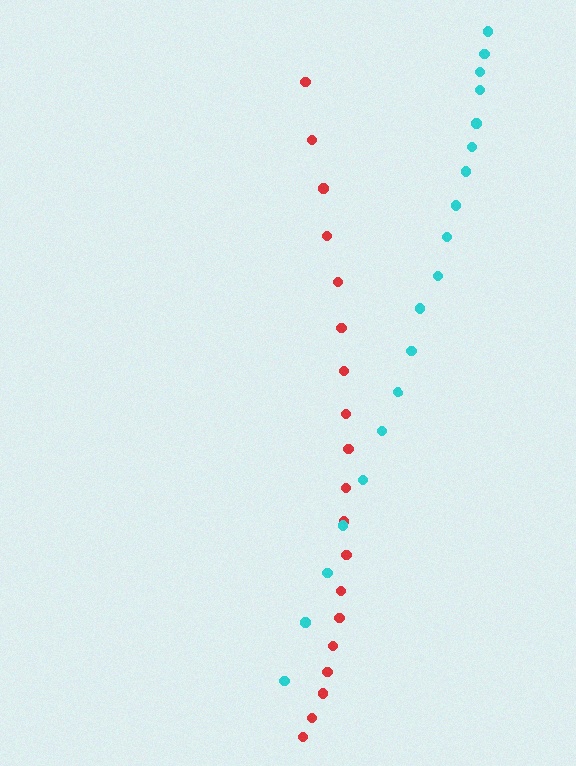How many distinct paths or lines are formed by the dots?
There are 2 distinct paths.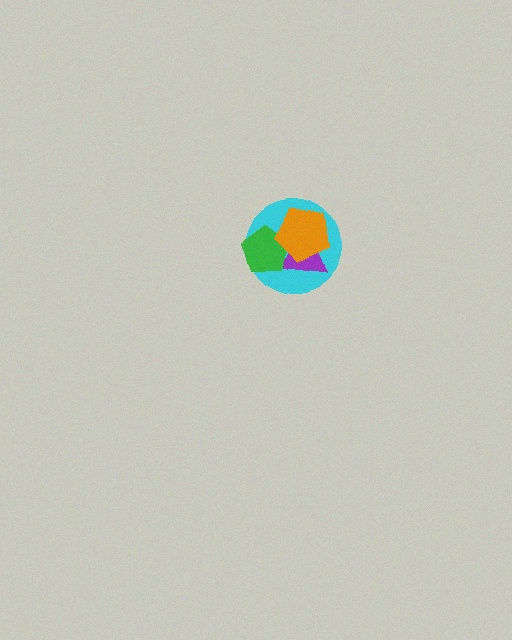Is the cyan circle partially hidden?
Yes, it is partially covered by another shape.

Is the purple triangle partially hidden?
Yes, it is partially covered by another shape.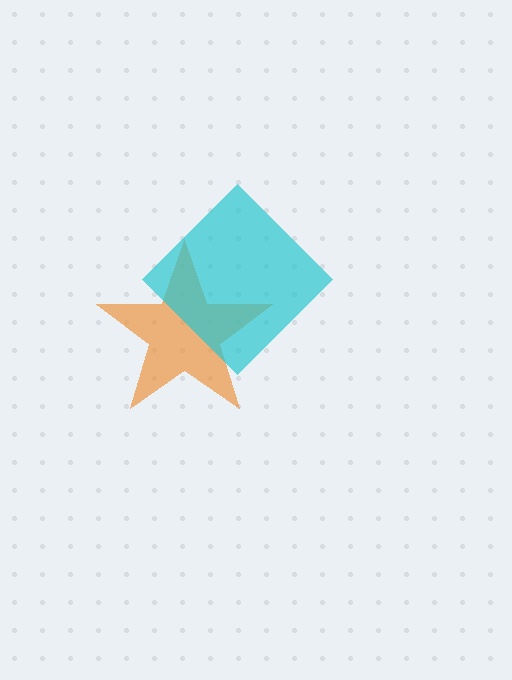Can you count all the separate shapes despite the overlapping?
Yes, there are 2 separate shapes.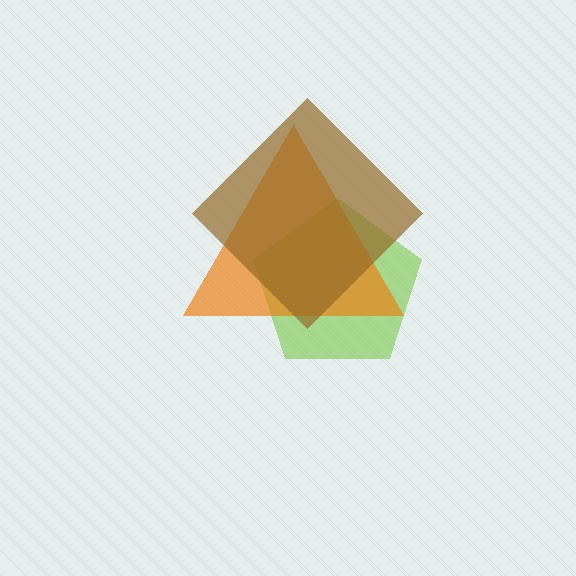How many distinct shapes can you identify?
There are 3 distinct shapes: a lime pentagon, an orange triangle, a brown diamond.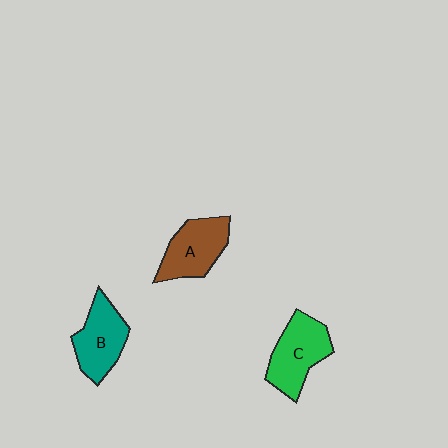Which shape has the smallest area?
Shape B (teal).